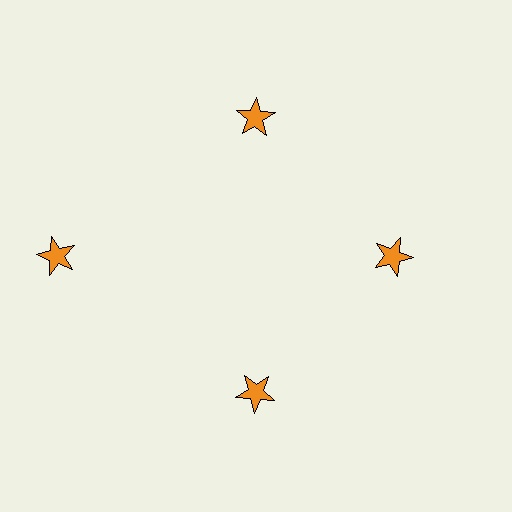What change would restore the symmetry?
The symmetry would be restored by moving it inward, back onto the ring so that all 4 stars sit at equal angles and equal distance from the center.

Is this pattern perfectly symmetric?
No. The 4 orange stars are arranged in a ring, but one element near the 9 o'clock position is pushed outward from the center, breaking the 4-fold rotational symmetry.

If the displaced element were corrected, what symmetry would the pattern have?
It would have 4-fold rotational symmetry — the pattern would map onto itself every 90 degrees.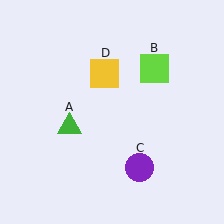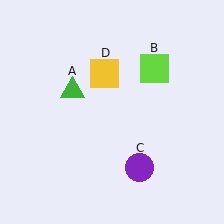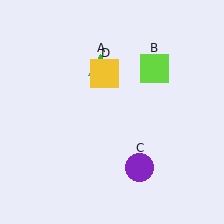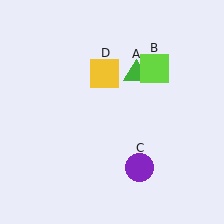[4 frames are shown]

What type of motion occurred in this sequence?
The green triangle (object A) rotated clockwise around the center of the scene.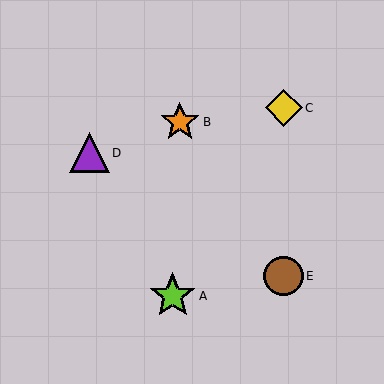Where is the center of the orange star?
The center of the orange star is at (180, 122).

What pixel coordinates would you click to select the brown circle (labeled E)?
Click at (283, 276) to select the brown circle E.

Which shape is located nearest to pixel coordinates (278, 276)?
The brown circle (labeled E) at (283, 276) is nearest to that location.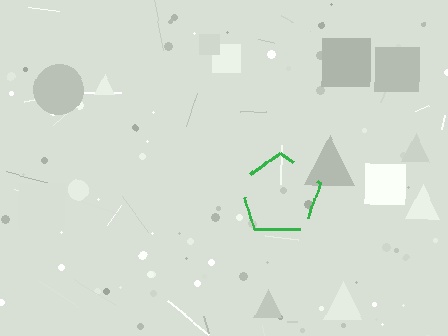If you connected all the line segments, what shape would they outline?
They would outline a pentagon.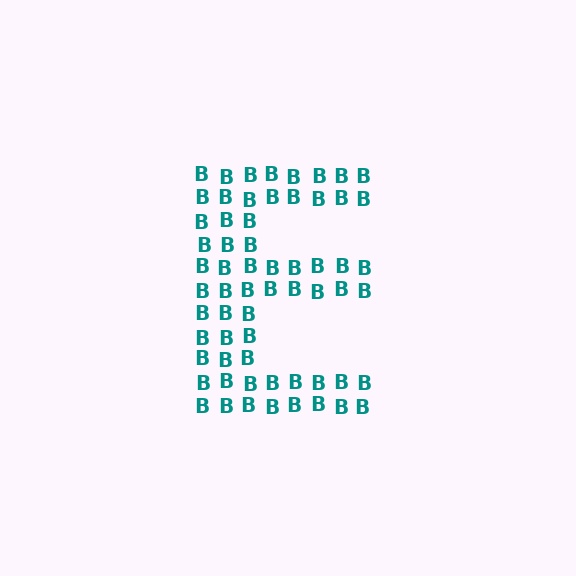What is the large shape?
The large shape is the letter E.